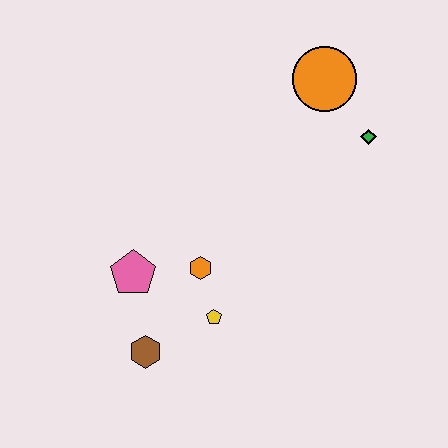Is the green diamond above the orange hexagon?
Yes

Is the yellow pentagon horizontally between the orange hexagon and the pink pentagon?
No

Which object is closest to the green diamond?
The orange circle is closest to the green diamond.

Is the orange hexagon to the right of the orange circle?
No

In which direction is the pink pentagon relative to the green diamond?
The pink pentagon is to the left of the green diamond.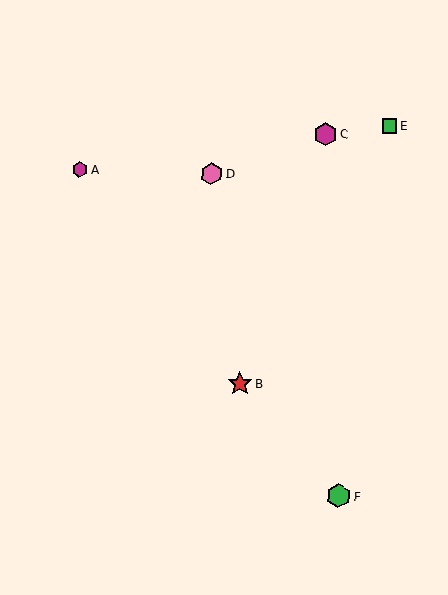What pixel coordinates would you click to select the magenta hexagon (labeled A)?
Click at (80, 170) to select the magenta hexagon A.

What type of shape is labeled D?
Shape D is a pink hexagon.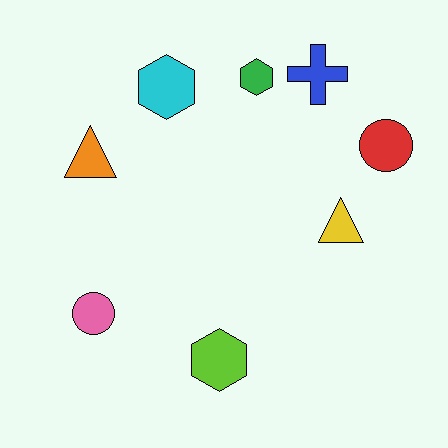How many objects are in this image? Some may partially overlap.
There are 8 objects.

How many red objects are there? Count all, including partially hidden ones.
There is 1 red object.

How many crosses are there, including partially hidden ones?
There is 1 cross.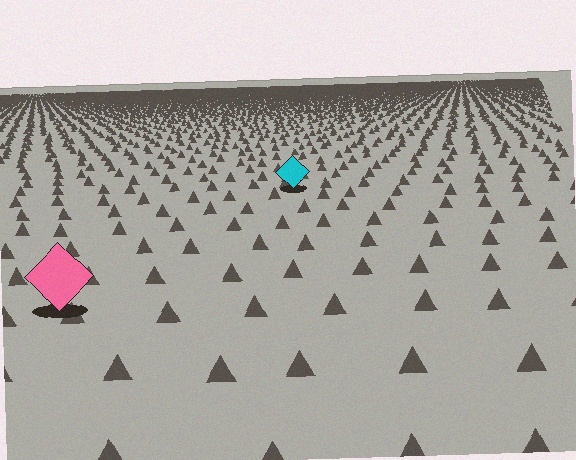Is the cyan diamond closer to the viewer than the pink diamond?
No. The pink diamond is closer — you can tell from the texture gradient: the ground texture is coarser near it.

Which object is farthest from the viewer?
The cyan diamond is farthest from the viewer. It appears smaller and the ground texture around it is denser.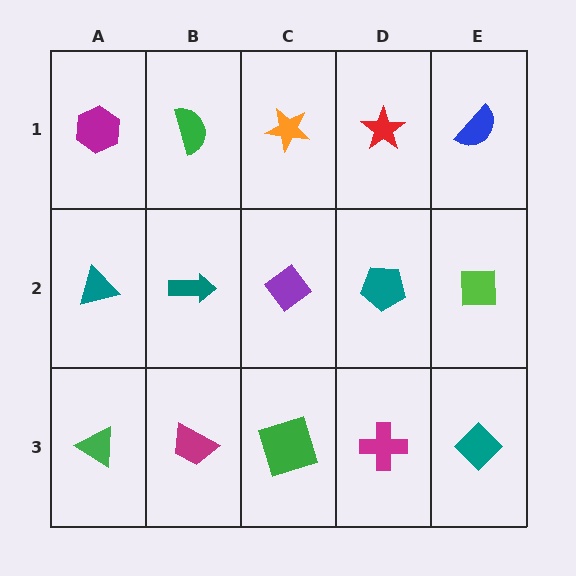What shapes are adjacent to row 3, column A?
A teal triangle (row 2, column A), a magenta trapezoid (row 3, column B).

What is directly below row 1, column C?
A purple diamond.